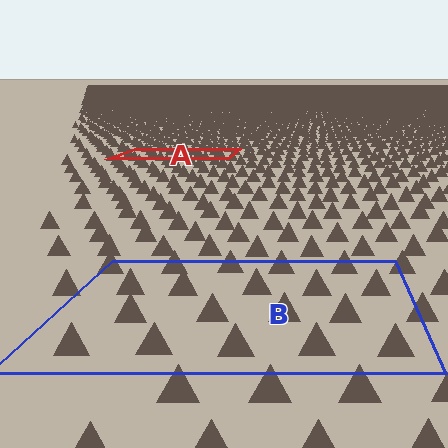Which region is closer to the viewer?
Region B is closer. The texture elements there are larger and more spread out.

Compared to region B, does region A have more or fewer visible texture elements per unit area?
Region A has more texture elements per unit area — they are packed more densely because it is farther away.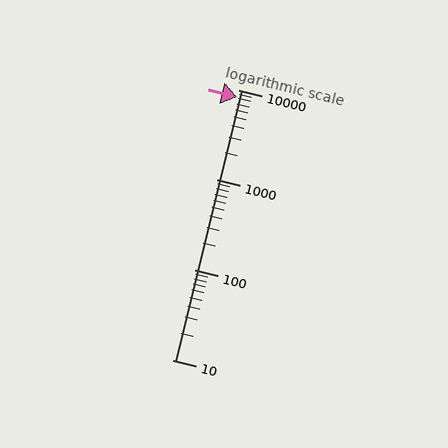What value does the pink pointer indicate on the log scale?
The pointer indicates approximately 8200.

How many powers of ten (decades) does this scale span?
The scale spans 3 decades, from 10 to 10000.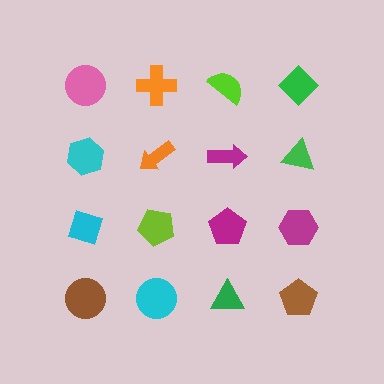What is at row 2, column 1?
A cyan hexagon.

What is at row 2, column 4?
A green triangle.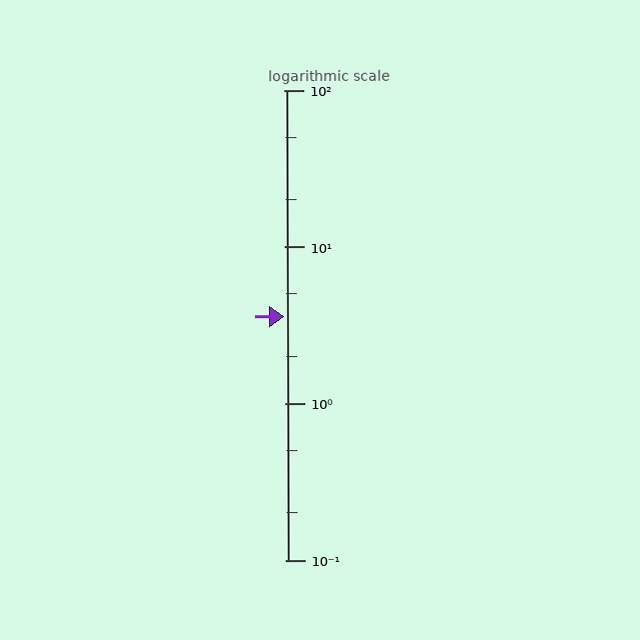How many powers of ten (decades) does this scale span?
The scale spans 3 decades, from 0.1 to 100.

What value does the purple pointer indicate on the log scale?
The pointer indicates approximately 3.6.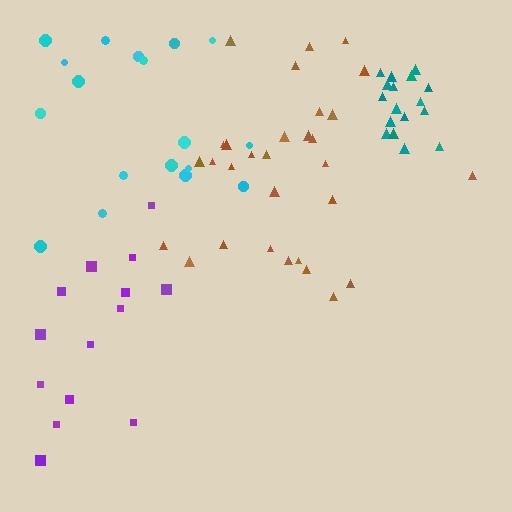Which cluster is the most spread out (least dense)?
Purple.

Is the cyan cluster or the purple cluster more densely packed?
Cyan.